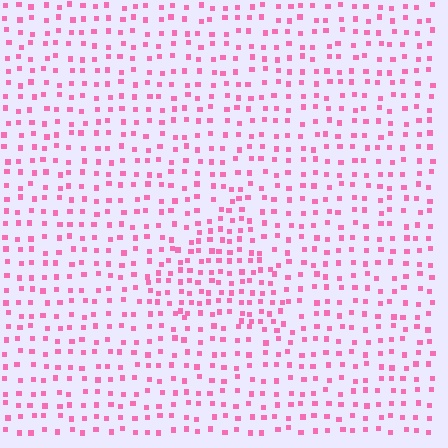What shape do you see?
I see a triangle.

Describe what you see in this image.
The image contains small pink elements arranged at two different densities. A triangle-shaped region is visible where the elements are more densely packed than the surrounding area.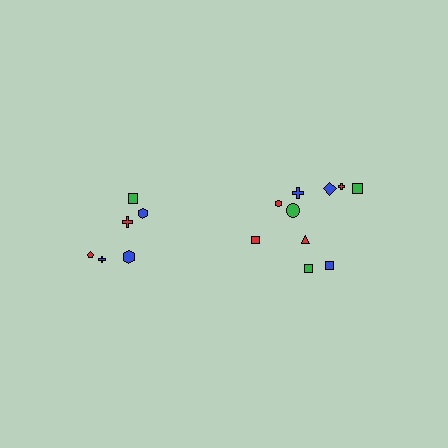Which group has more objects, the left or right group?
The right group.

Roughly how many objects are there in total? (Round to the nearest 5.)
Roughly 15 objects in total.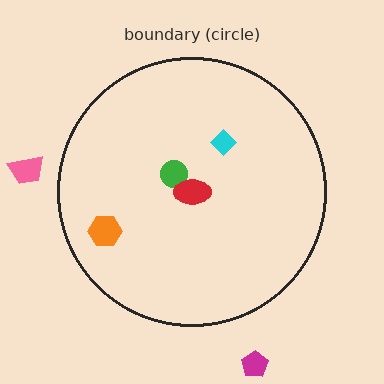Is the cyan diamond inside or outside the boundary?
Inside.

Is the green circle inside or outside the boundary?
Inside.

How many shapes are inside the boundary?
4 inside, 2 outside.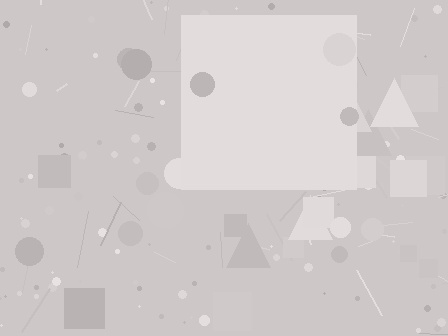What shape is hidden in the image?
A square is hidden in the image.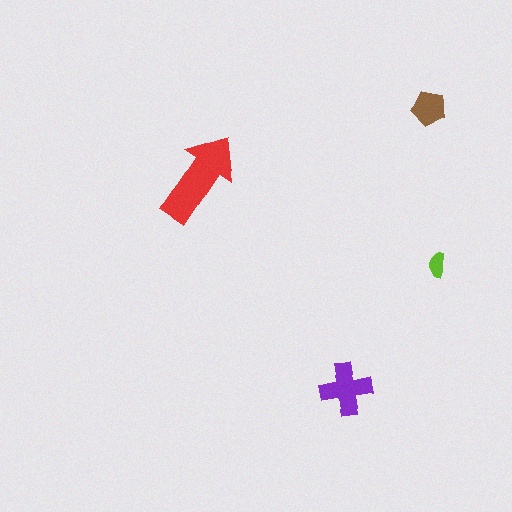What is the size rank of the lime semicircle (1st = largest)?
4th.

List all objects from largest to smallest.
The red arrow, the purple cross, the brown pentagon, the lime semicircle.